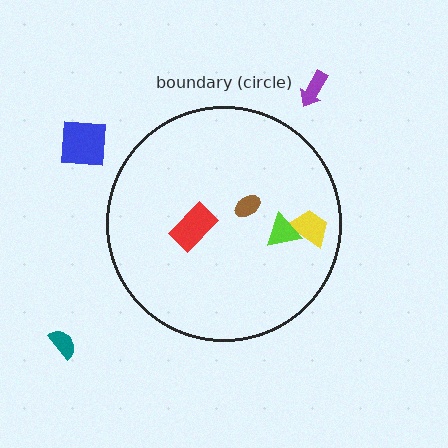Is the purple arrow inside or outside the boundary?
Outside.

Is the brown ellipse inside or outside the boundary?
Inside.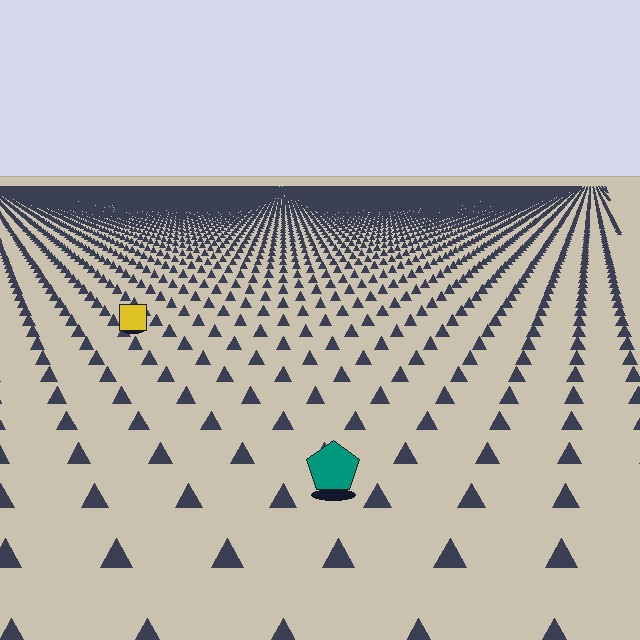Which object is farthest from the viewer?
The yellow square is farthest from the viewer. It appears smaller and the ground texture around it is denser.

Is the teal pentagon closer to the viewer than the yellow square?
Yes. The teal pentagon is closer — you can tell from the texture gradient: the ground texture is coarser near it.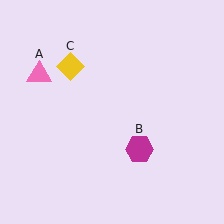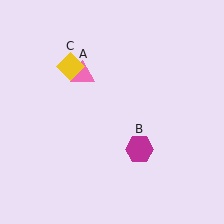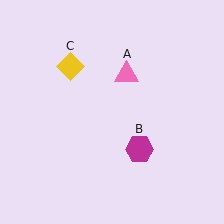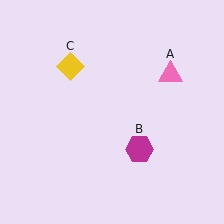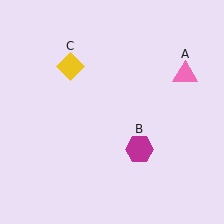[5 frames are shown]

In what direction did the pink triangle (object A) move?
The pink triangle (object A) moved right.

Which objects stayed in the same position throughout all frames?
Magenta hexagon (object B) and yellow diamond (object C) remained stationary.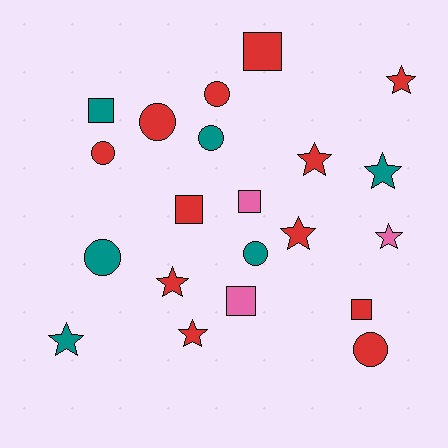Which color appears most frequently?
Red, with 12 objects.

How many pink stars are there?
There is 1 pink star.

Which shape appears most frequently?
Star, with 8 objects.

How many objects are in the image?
There are 21 objects.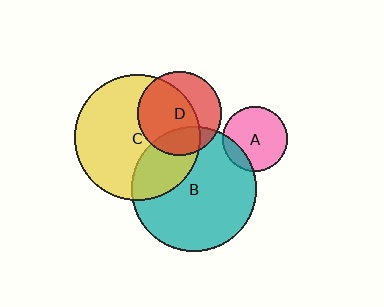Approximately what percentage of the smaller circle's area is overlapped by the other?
Approximately 25%.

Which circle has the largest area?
Circle C (yellow).